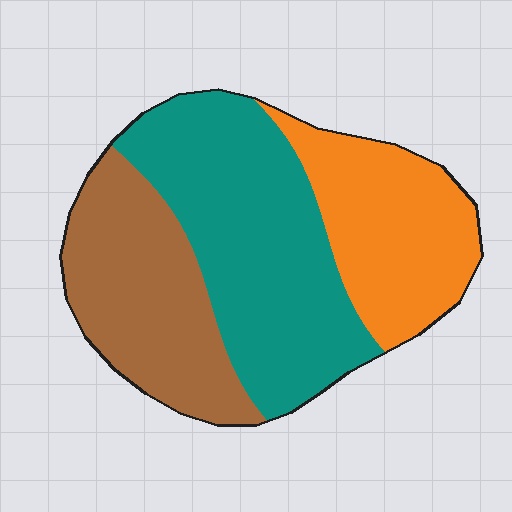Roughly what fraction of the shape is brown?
Brown covers roughly 30% of the shape.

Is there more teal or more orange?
Teal.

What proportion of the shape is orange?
Orange covers 27% of the shape.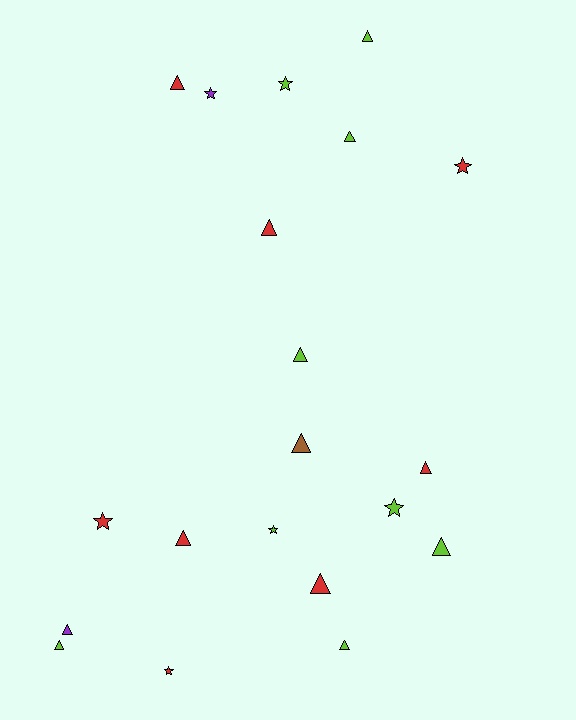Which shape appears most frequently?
Triangle, with 13 objects.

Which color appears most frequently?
Lime, with 9 objects.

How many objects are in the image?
There are 20 objects.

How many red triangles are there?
There are 5 red triangles.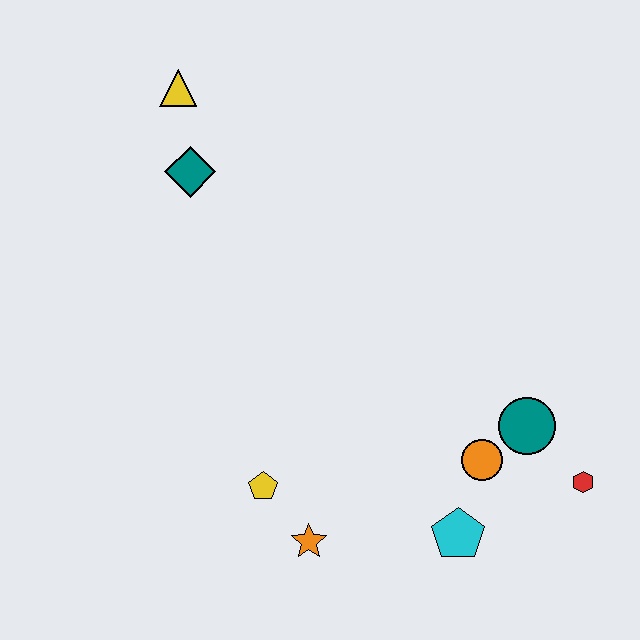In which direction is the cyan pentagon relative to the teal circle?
The cyan pentagon is below the teal circle.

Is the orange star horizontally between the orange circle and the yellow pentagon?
Yes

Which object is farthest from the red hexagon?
The yellow triangle is farthest from the red hexagon.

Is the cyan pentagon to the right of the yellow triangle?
Yes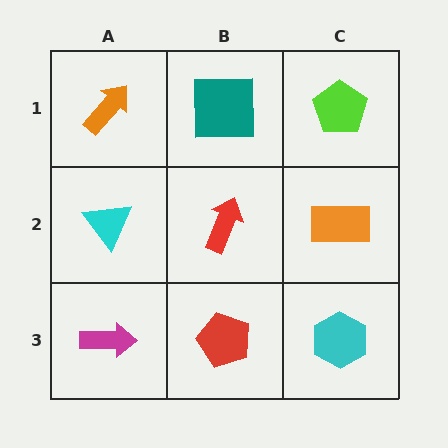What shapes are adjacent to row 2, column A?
An orange arrow (row 1, column A), a magenta arrow (row 3, column A), a red arrow (row 2, column B).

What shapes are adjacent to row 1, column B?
A red arrow (row 2, column B), an orange arrow (row 1, column A), a lime pentagon (row 1, column C).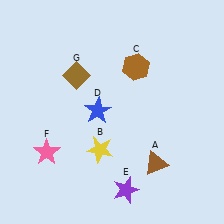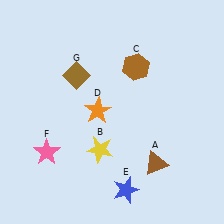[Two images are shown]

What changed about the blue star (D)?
In Image 1, D is blue. In Image 2, it changed to orange.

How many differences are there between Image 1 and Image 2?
There are 2 differences between the two images.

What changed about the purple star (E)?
In Image 1, E is purple. In Image 2, it changed to blue.